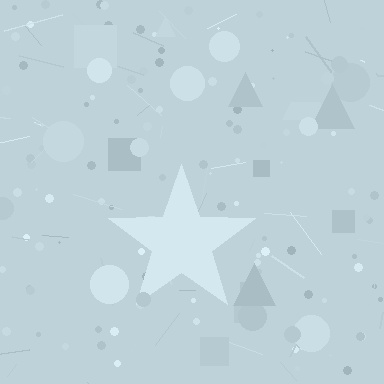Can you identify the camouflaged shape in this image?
The camouflaged shape is a star.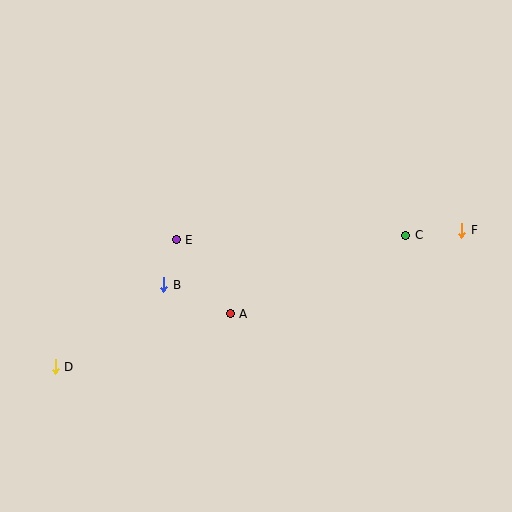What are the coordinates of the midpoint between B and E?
The midpoint between B and E is at (170, 262).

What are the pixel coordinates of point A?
Point A is at (230, 314).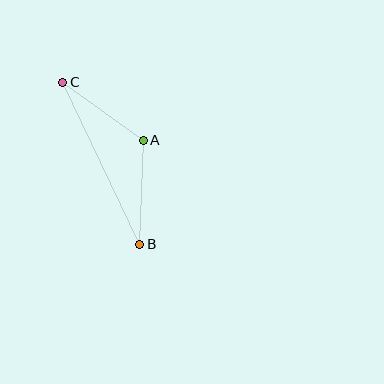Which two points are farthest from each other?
Points B and C are farthest from each other.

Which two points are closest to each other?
Points A and C are closest to each other.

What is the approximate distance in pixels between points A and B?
The distance between A and B is approximately 104 pixels.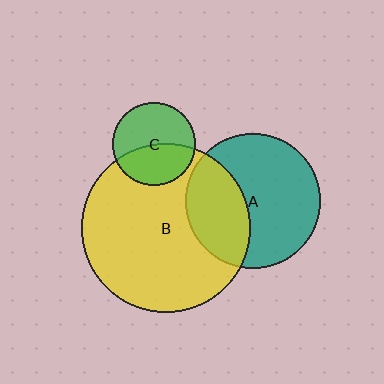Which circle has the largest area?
Circle B (yellow).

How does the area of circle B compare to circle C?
Approximately 4.2 times.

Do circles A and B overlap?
Yes.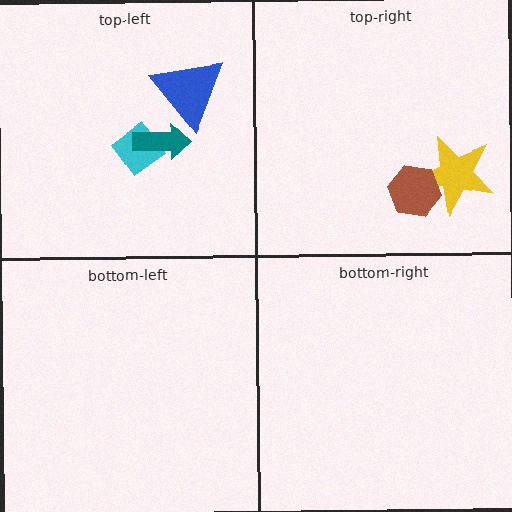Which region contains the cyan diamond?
The top-left region.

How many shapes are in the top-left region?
3.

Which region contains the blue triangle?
The top-left region.